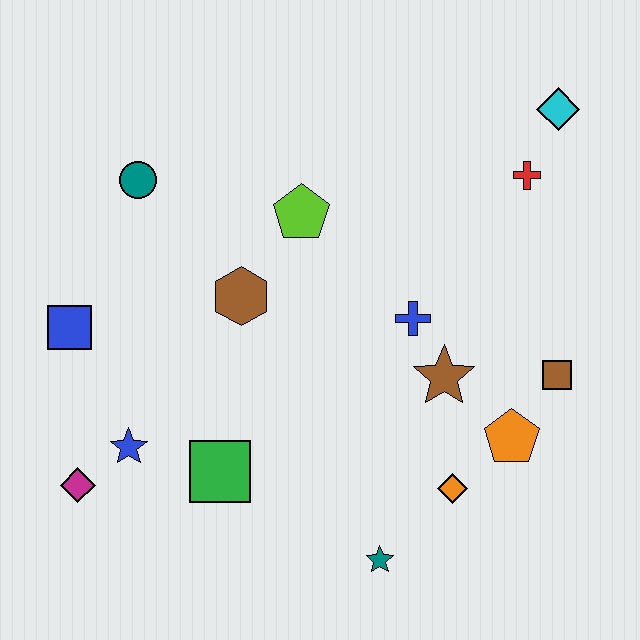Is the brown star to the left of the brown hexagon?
No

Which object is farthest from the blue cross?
The magenta diamond is farthest from the blue cross.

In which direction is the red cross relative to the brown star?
The red cross is above the brown star.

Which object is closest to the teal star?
The orange diamond is closest to the teal star.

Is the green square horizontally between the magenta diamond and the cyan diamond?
Yes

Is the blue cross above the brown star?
Yes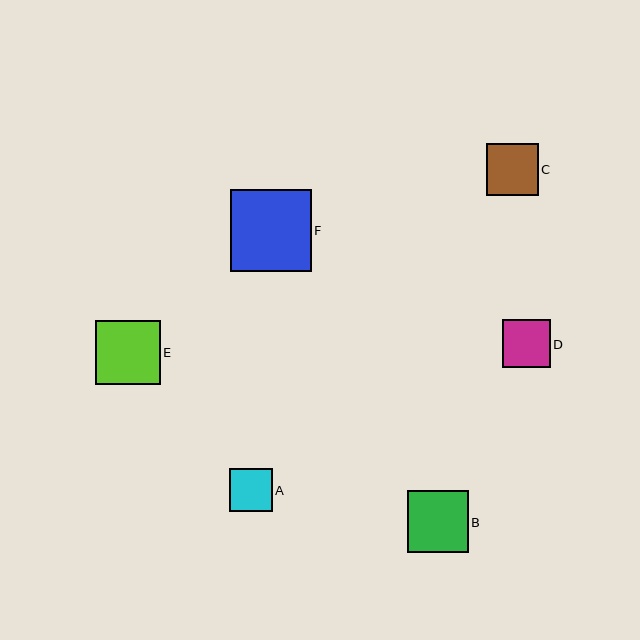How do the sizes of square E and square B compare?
Square E and square B are approximately the same size.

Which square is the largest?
Square F is the largest with a size of approximately 81 pixels.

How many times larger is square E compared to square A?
Square E is approximately 1.5 times the size of square A.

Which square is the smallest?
Square A is the smallest with a size of approximately 43 pixels.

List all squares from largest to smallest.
From largest to smallest: F, E, B, C, D, A.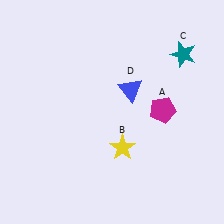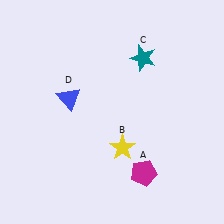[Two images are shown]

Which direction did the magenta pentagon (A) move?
The magenta pentagon (A) moved down.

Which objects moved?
The objects that moved are: the magenta pentagon (A), the teal star (C), the blue triangle (D).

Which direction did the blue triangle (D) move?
The blue triangle (D) moved left.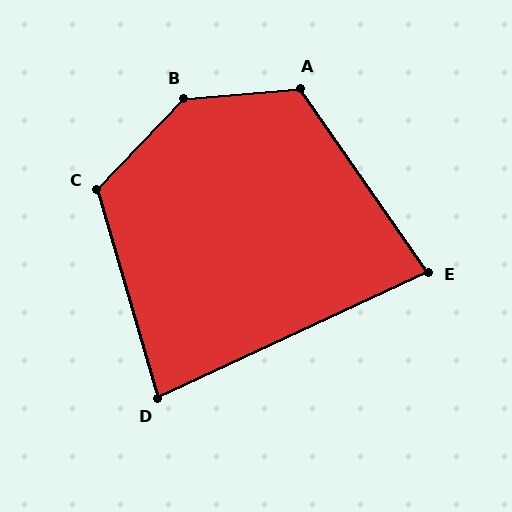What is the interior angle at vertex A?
Approximately 120 degrees (obtuse).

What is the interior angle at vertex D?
Approximately 81 degrees (acute).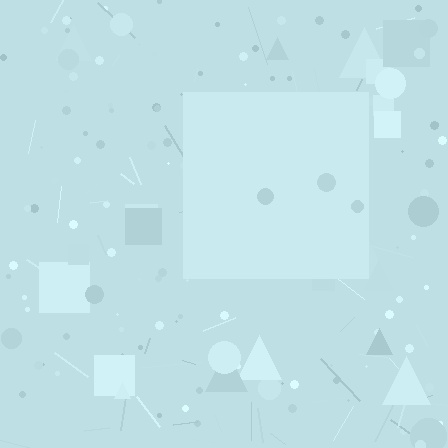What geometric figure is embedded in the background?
A square is embedded in the background.